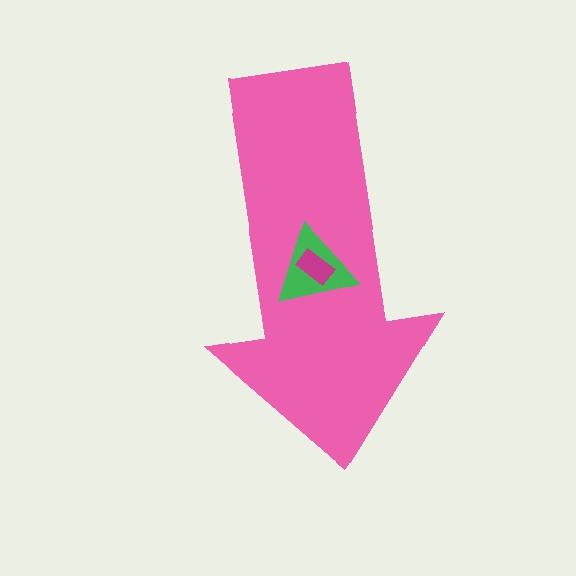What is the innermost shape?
The magenta rectangle.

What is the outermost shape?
The pink arrow.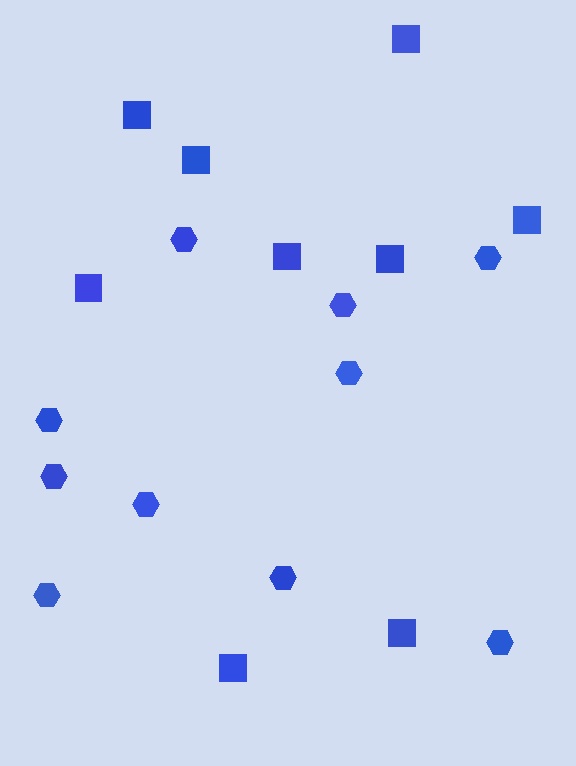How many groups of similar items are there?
There are 2 groups: one group of hexagons (10) and one group of squares (9).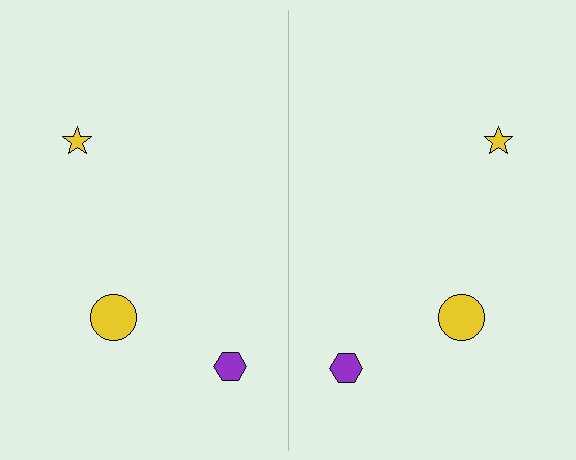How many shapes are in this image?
There are 6 shapes in this image.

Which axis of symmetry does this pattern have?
The pattern has a vertical axis of symmetry running through the center of the image.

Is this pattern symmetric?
Yes, this pattern has bilateral (reflection) symmetry.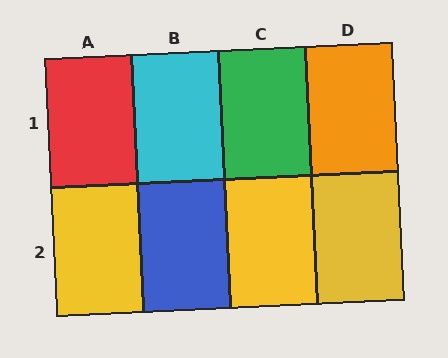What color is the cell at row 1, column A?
Red.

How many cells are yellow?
3 cells are yellow.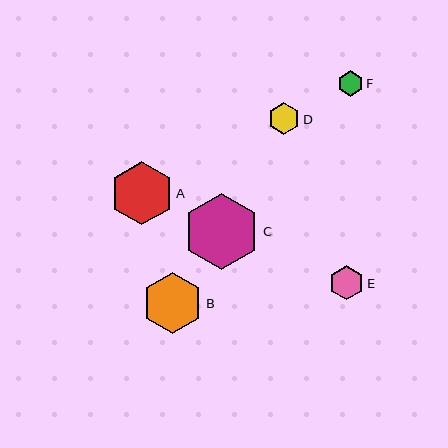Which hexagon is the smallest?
Hexagon F is the smallest with a size of approximately 25 pixels.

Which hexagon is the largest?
Hexagon C is the largest with a size of approximately 76 pixels.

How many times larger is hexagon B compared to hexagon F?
Hexagon B is approximately 2.4 times the size of hexagon F.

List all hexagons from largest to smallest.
From largest to smallest: C, A, B, E, D, F.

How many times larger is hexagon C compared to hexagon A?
Hexagon C is approximately 1.2 times the size of hexagon A.